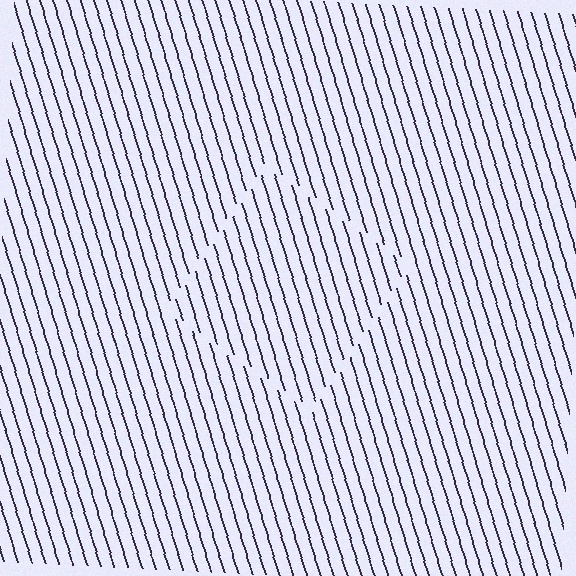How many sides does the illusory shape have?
4 sides — the line-ends trace a square.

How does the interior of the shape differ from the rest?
The interior of the shape contains the same grating, shifted by half a period — the contour is defined by the phase discontinuity where line-ends from the inner and outer gratings abut.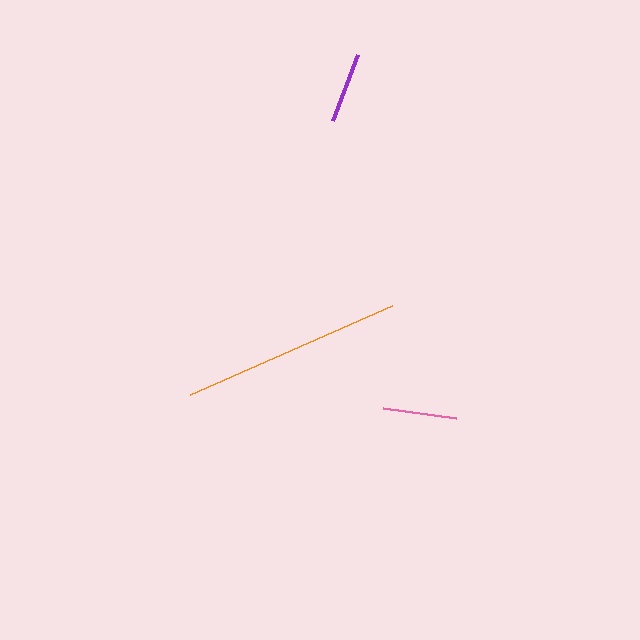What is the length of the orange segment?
The orange segment is approximately 220 pixels long.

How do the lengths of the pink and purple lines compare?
The pink and purple lines are approximately the same length.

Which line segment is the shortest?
The purple line is the shortest at approximately 71 pixels.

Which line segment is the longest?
The orange line is the longest at approximately 220 pixels.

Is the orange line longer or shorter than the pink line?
The orange line is longer than the pink line.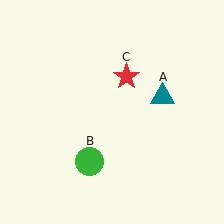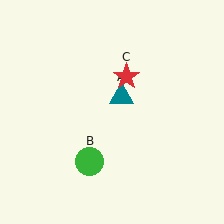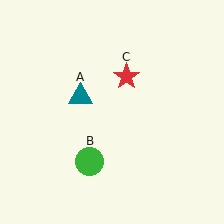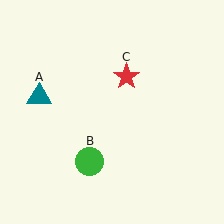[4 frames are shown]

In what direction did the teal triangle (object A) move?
The teal triangle (object A) moved left.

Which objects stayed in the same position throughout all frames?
Green circle (object B) and red star (object C) remained stationary.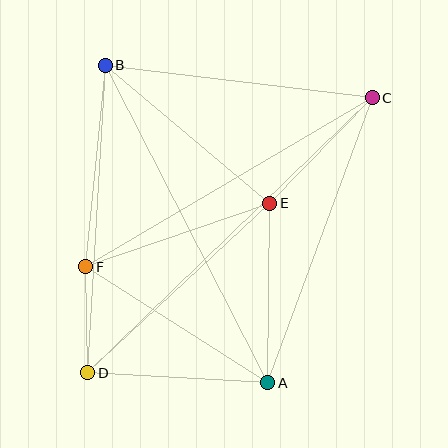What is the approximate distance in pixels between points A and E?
The distance between A and E is approximately 180 pixels.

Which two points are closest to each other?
Points D and F are closest to each other.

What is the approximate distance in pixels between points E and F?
The distance between E and F is approximately 195 pixels.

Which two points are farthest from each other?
Points C and D are farthest from each other.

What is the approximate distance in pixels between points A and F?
The distance between A and F is approximately 216 pixels.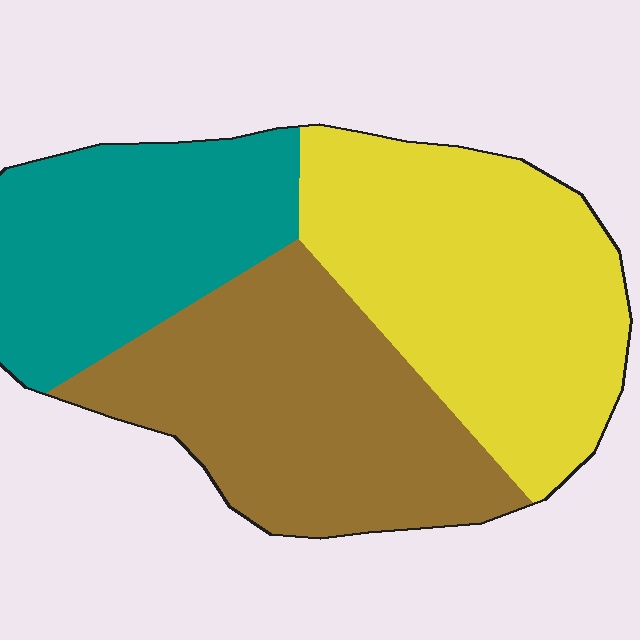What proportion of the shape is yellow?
Yellow covers 38% of the shape.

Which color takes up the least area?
Teal, at roughly 25%.